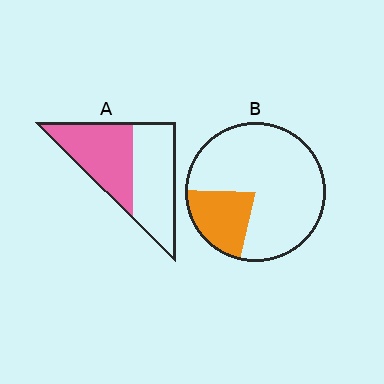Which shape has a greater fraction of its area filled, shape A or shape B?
Shape A.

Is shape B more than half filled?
No.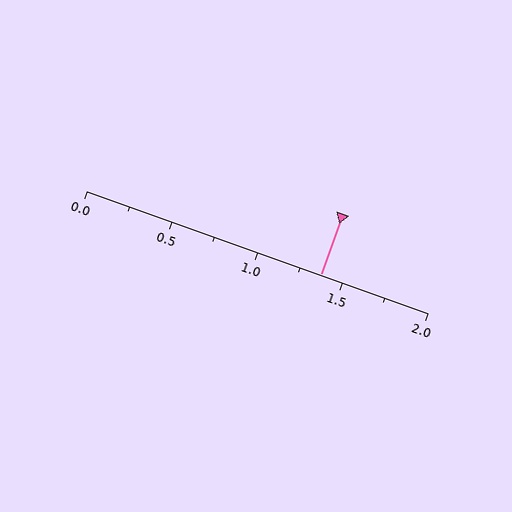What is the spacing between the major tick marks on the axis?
The major ticks are spaced 0.5 apart.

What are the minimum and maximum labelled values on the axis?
The axis runs from 0.0 to 2.0.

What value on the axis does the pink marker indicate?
The marker indicates approximately 1.38.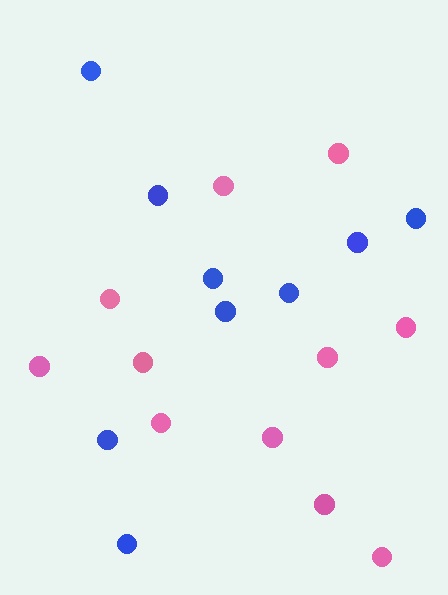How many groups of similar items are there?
There are 2 groups: one group of blue circles (9) and one group of pink circles (11).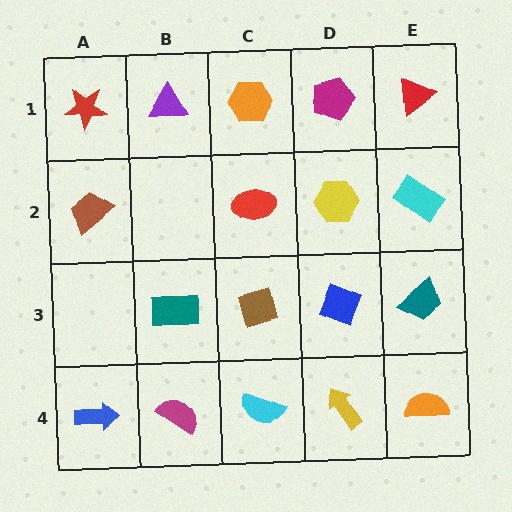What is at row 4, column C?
A cyan semicircle.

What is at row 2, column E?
A cyan rectangle.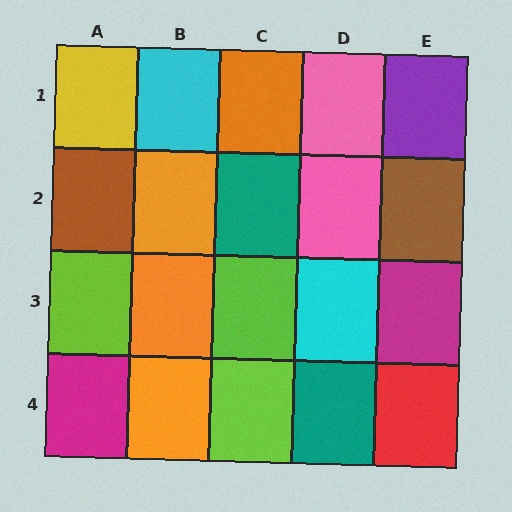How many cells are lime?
3 cells are lime.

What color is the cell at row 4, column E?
Red.